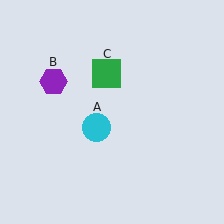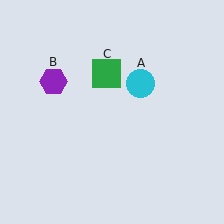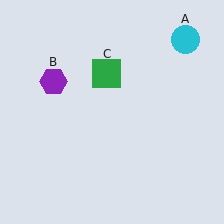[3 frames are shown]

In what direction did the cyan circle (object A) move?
The cyan circle (object A) moved up and to the right.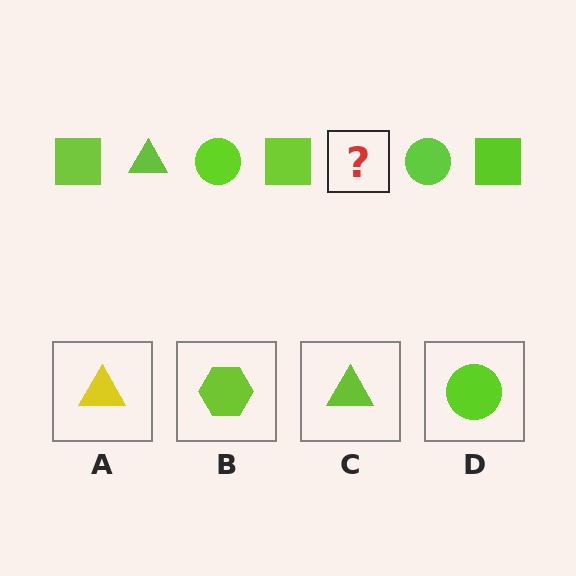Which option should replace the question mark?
Option C.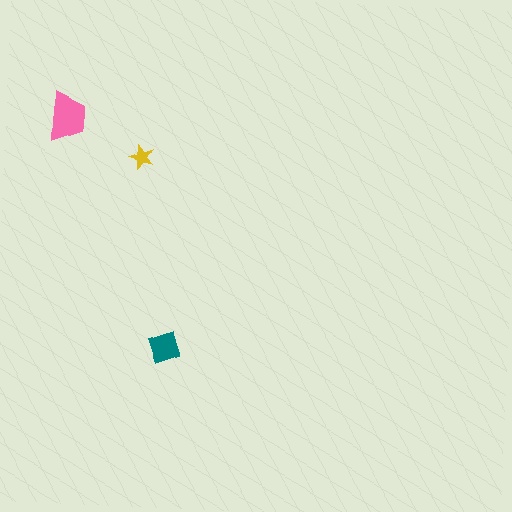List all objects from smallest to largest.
The yellow star, the teal square, the pink trapezoid.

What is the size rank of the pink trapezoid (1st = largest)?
1st.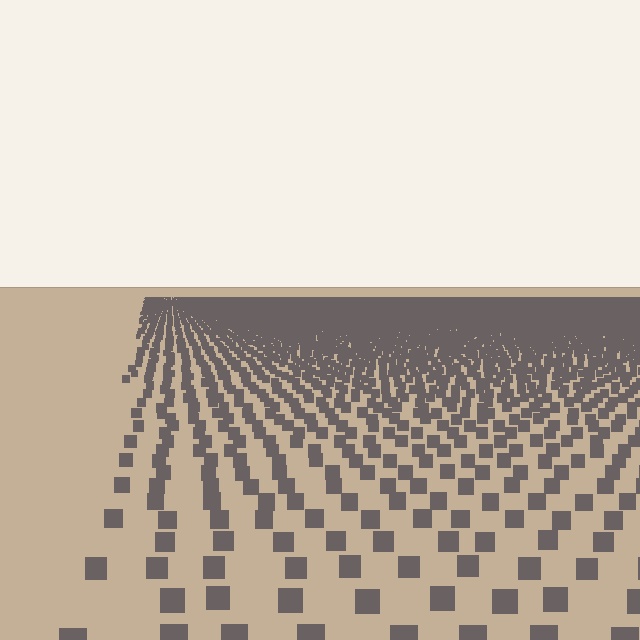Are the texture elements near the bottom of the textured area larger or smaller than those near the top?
Larger. Near the bottom, elements are closer to the viewer and appear at a bigger on-screen size.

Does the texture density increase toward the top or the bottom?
Density increases toward the top.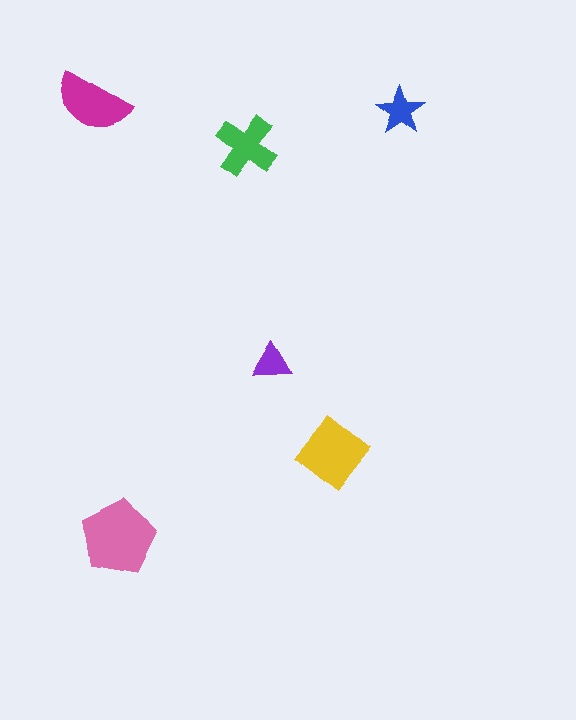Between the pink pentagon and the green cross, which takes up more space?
The pink pentagon.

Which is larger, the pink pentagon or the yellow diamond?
The pink pentagon.